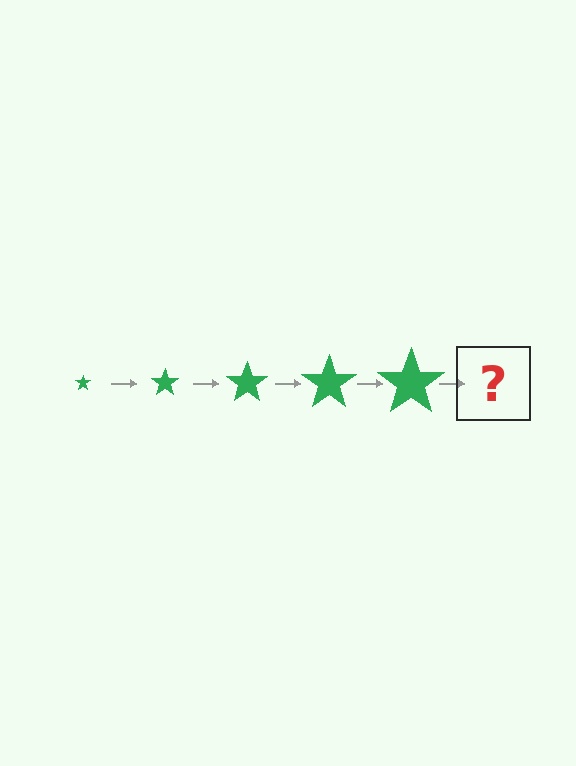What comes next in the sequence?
The next element should be a green star, larger than the previous one.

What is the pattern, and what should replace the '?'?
The pattern is that the star gets progressively larger each step. The '?' should be a green star, larger than the previous one.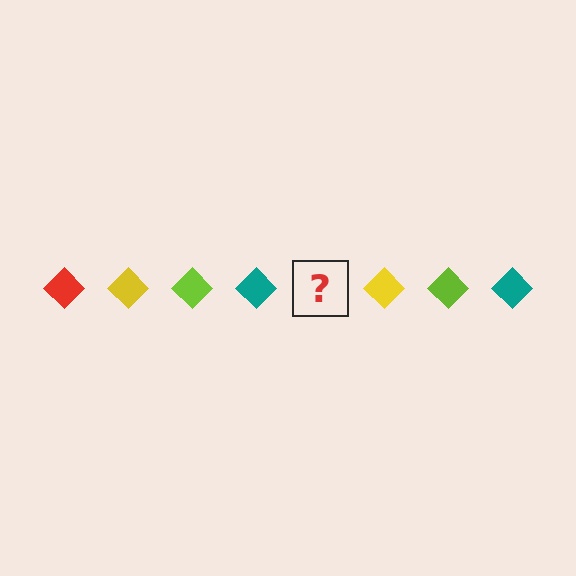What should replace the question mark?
The question mark should be replaced with a red diamond.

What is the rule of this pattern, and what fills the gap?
The rule is that the pattern cycles through red, yellow, lime, teal diamonds. The gap should be filled with a red diamond.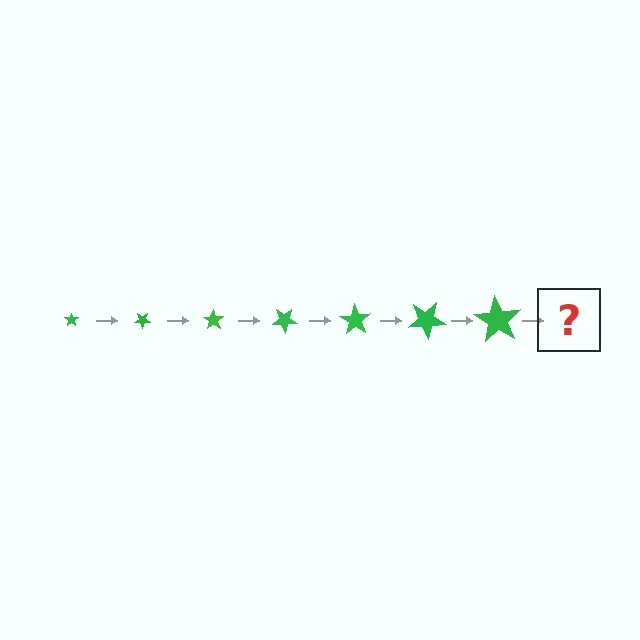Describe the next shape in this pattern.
It should be a star, larger than the previous one and rotated 245 degrees from the start.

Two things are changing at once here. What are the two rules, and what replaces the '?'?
The two rules are that the star grows larger each step and it rotates 35 degrees each step. The '?' should be a star, larger than the previous one and rotated 245 degrees from the start.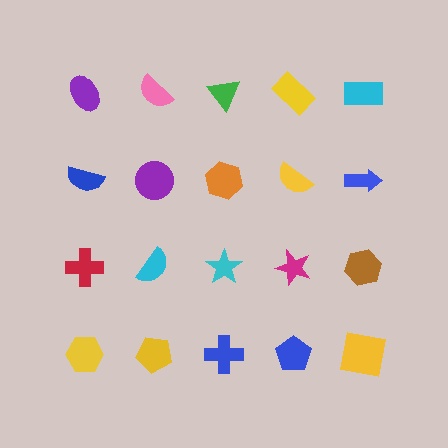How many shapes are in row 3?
5 shapes.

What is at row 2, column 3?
An orange hexagon.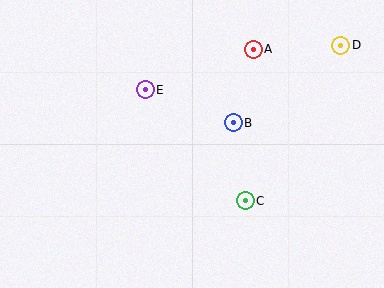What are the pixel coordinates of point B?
Point B is at (233, 123).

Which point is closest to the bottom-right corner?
Point C is closest to the bottom-right corner.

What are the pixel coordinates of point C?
Point C is at (245, 201).